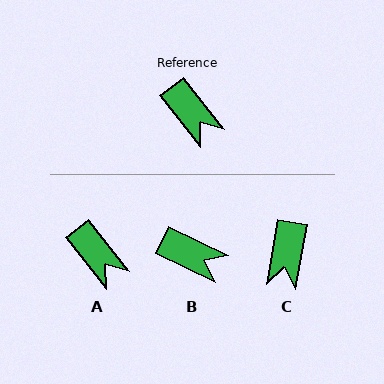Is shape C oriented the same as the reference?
No, it is off by about 48 degrees.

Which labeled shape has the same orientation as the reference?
A.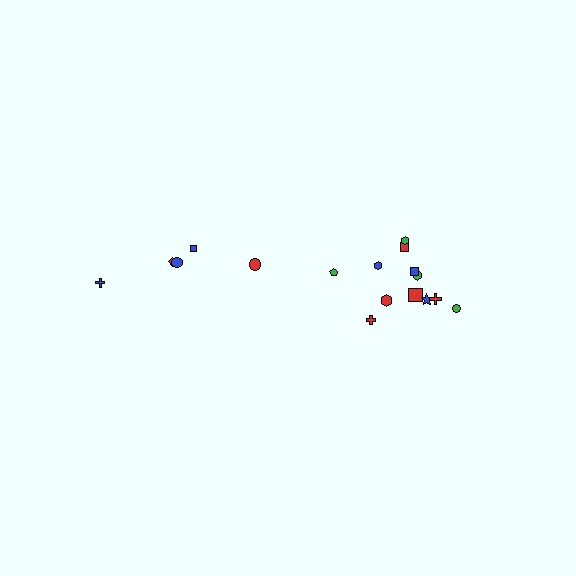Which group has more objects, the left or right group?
The right group.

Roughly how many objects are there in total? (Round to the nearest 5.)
Roughly 15 objects in total.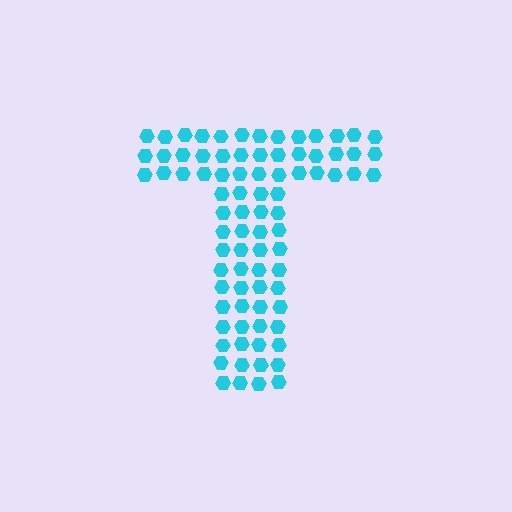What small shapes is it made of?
It is made of small hexagons.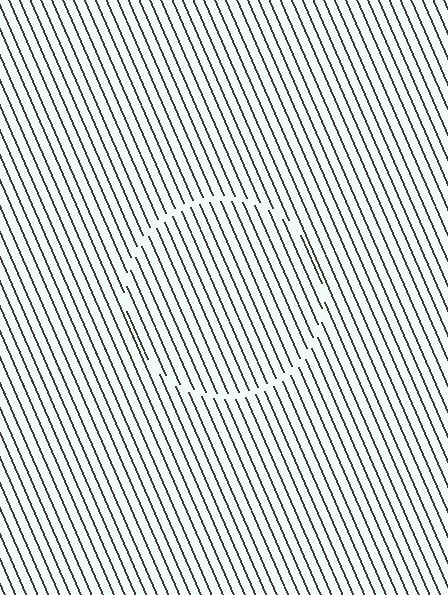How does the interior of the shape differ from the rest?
The interior of the shape contains the same grating, shifted by half a period — the contour is defined by the phase discontinuity where line-ends from the inner and outer gratings abut.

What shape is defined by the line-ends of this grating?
An illusory circle. The interior of the shape contains the same grating, shifted by half a period — the contour is defined by the phase discontinuity where line-ends from the inner and outer gratings abut.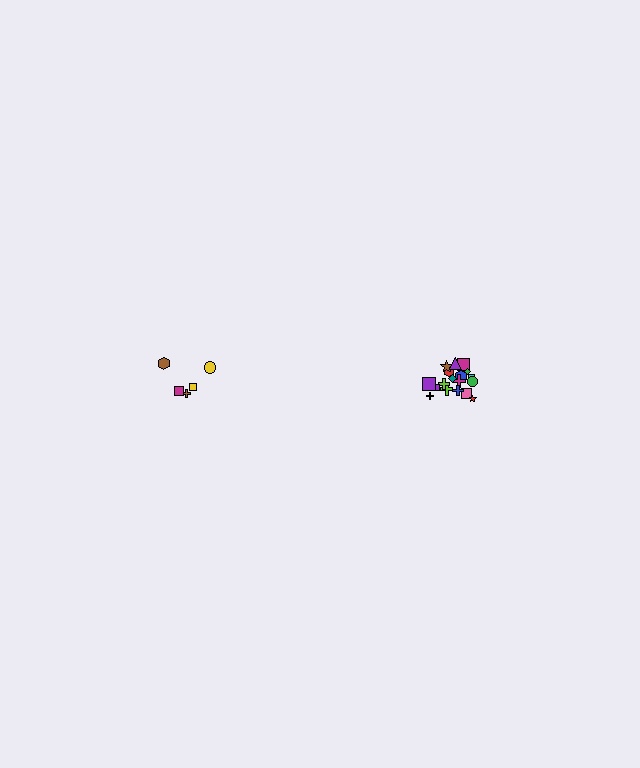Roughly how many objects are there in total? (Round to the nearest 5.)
Roughly 25 objects in total.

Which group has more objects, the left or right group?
The right group.